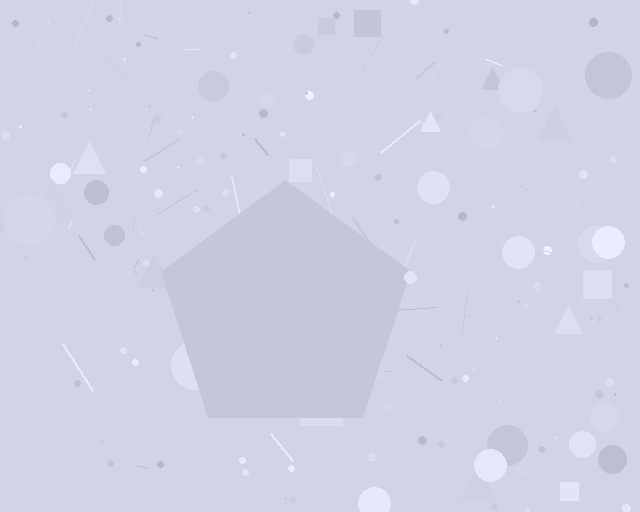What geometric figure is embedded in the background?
A pentagon is embedded in the background.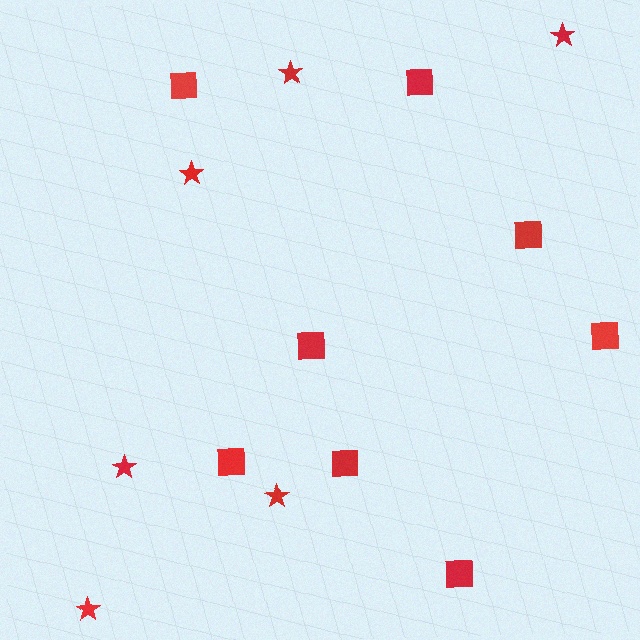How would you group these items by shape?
There are 2 groups: one group of stars (6) and one group of squares (8).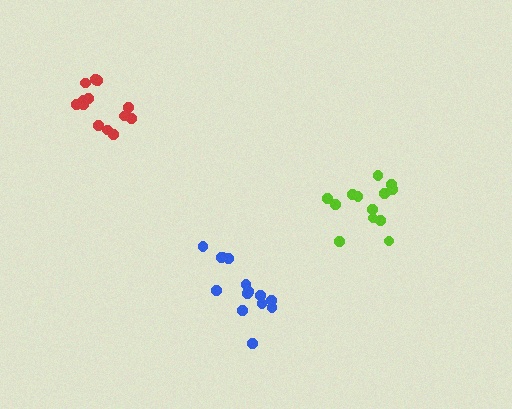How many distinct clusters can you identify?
There are 3 distinct clusters.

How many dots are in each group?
Group 1: 13 dots, Group 2: 14 dots, Group 3: 13 dots (40 total).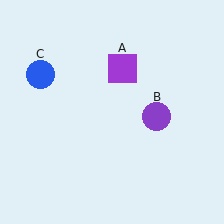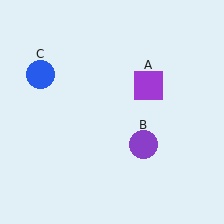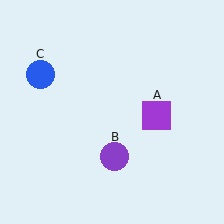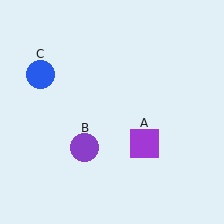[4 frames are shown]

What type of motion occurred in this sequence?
The purple square (object A), purple circle (object B) rotated clockwise around the center of the scene.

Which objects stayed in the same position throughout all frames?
Blue circle (object C) remained stationary.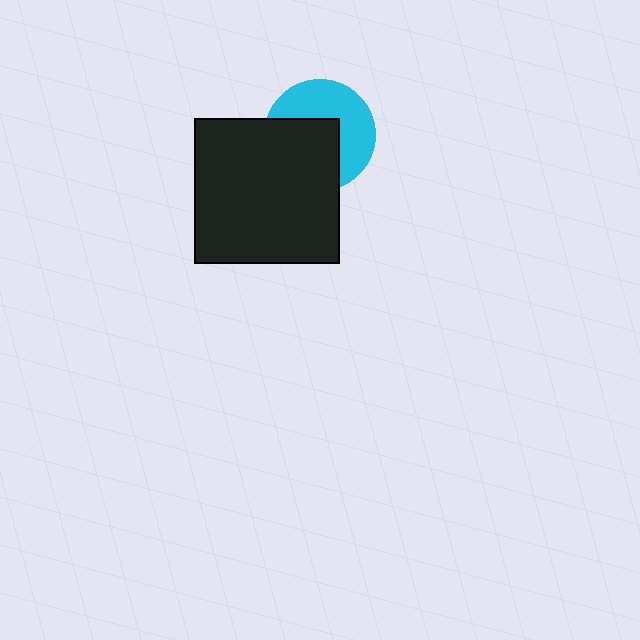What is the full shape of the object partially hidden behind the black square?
The partially hidden object is a cyan circle.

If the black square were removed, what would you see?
You would see the complete cyan circle.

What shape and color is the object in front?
The object in front is a black square.